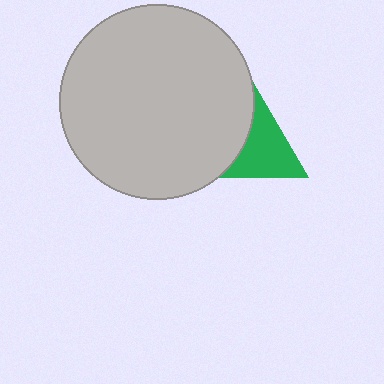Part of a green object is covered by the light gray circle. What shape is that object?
It is a triangle.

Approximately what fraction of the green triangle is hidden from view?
Roughly 39% of the green triangle is hidden behind the light gray circle.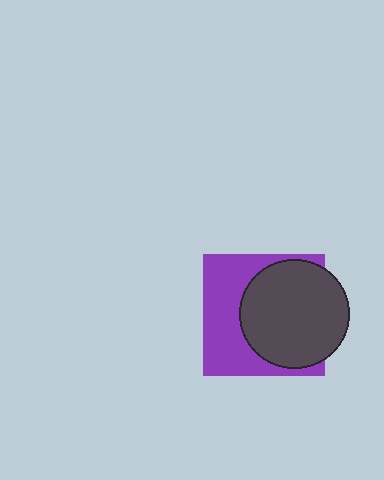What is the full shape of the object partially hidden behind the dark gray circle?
The partially hidden object is a purple square.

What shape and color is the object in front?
The object in front is a dark gray circle.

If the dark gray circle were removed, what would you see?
You would see the complete purple square.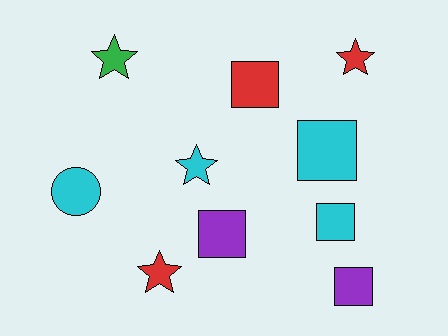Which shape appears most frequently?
Square, with 5 objects.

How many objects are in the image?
There are 10 objects.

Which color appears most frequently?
Cyan, with 4 objects.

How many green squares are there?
There are no green squares.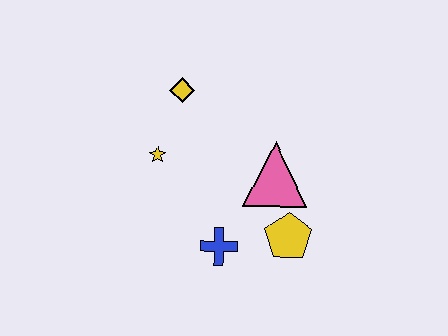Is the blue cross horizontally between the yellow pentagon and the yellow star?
Yes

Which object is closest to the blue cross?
The yellow pentagon is closest to the blue cross.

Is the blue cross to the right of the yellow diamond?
Yes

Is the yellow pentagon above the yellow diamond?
No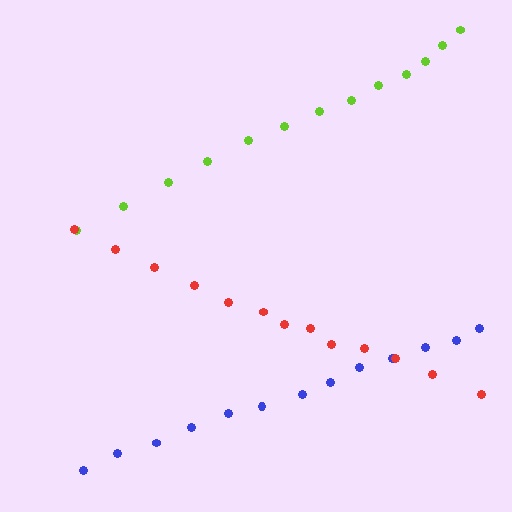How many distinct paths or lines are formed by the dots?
There are 3 distinct paths.